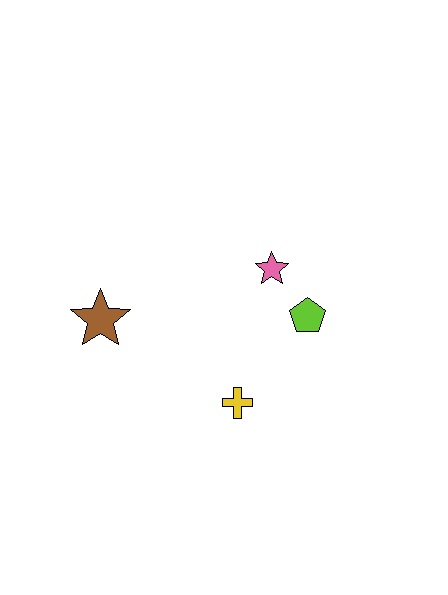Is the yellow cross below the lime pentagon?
Yes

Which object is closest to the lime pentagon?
The pink star is closest to the lime pentagon.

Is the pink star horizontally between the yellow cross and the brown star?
No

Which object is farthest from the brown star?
The lime pentagon is farthest from the brown star.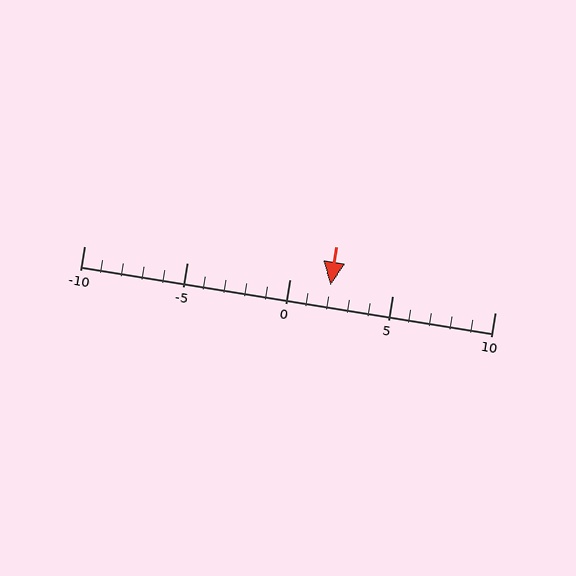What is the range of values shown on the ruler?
The ruler shows values from -10 to 10.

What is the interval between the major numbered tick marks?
The major tick marks are spaced 5 units apart.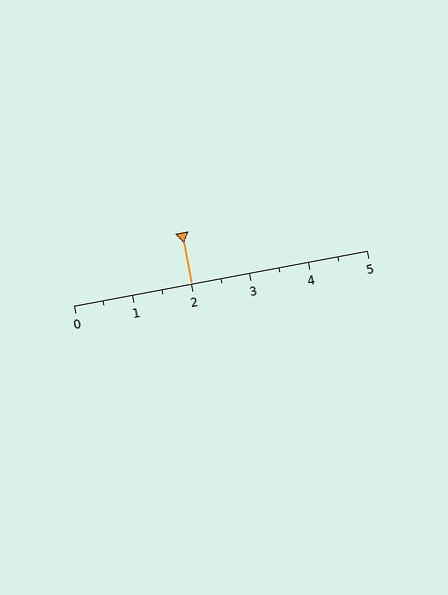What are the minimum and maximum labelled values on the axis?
The axis runs from 0 to 5.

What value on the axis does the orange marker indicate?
The marker indicates approximately 2.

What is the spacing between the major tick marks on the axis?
The major ticks are spaced 1 apart.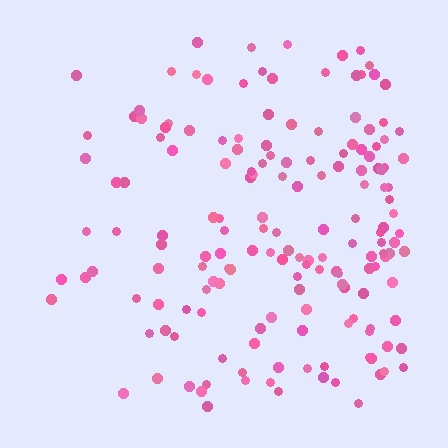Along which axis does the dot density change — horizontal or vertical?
Horizontal.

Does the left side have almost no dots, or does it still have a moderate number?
Still a moderate number, just noticeably fewer than the right.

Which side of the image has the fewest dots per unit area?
The left.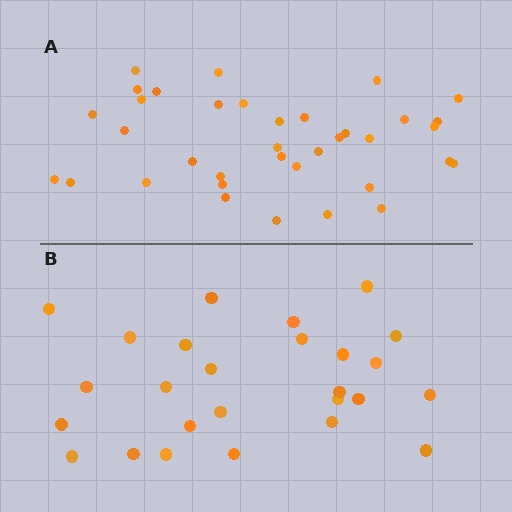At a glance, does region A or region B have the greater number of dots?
Region A (the top region) has more dots.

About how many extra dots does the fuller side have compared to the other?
Region A has roughly 10 or so more dots than region B.